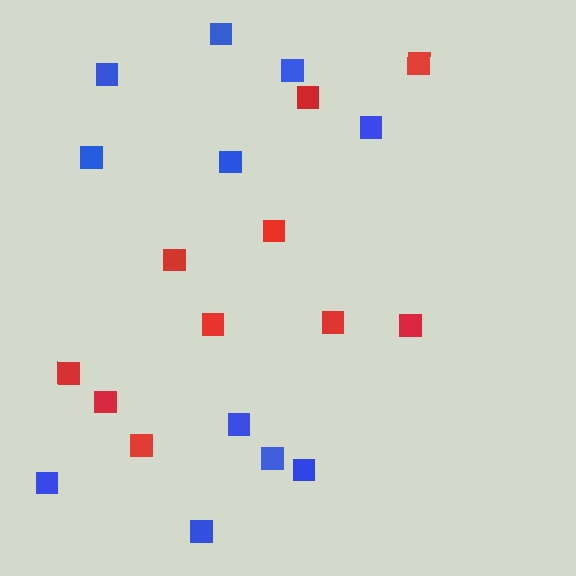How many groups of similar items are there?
There are 2 groups: one group of red squares (10) and one group of blue squares (11).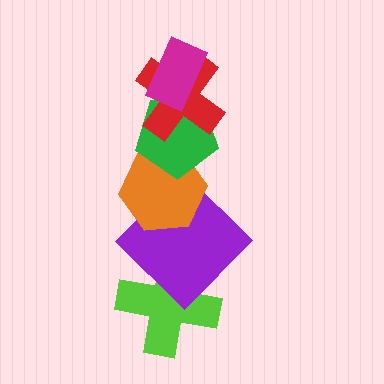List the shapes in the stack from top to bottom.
From top to bottom: the magenta rectangle, the red cross, the green pentagon, the orange hexagon, the purple diamond, the lime cross.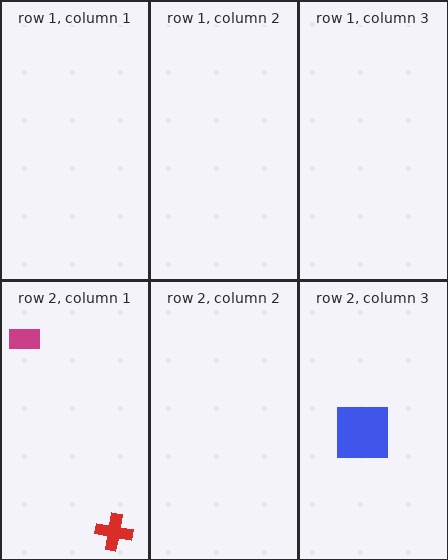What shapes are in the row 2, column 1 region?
The magenta rectangle, the red cross.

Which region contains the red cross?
The row 2, column 1 region.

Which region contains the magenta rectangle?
The row 2, column 1 region.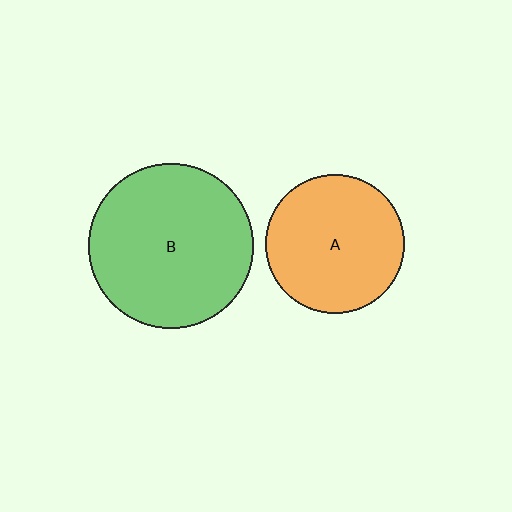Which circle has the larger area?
Circle B (green).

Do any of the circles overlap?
No, none of the circles overlap.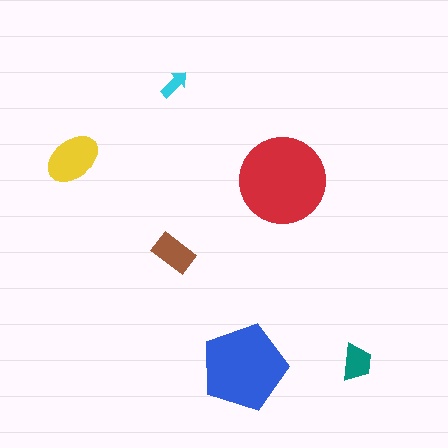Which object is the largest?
The red circle.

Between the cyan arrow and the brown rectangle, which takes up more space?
The brown rectangle.